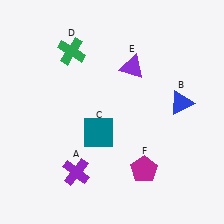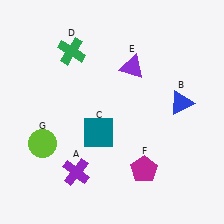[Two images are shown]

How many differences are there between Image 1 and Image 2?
There is 1 difference between the two images.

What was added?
A lime circle (G) was added in Image 2.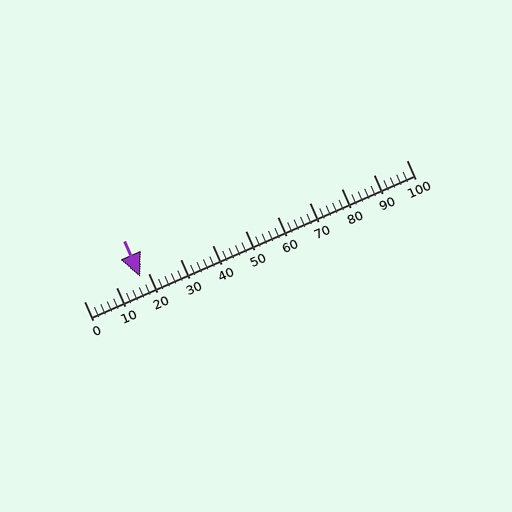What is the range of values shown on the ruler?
The ruler shows values from 0 to 100.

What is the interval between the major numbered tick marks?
The major tick marks are spaced 10 units apart.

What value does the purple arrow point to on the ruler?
The purple arrow points to approximately 17.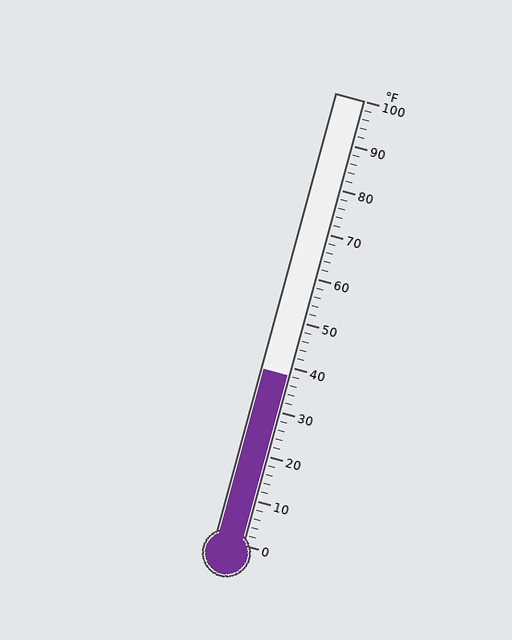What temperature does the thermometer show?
The thermometer shows approximately 38°F.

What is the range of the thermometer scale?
The thermometer scale ranges from 0°F to 100°F.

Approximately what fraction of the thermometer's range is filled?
The thermometer is filled to approximately 40% of its range.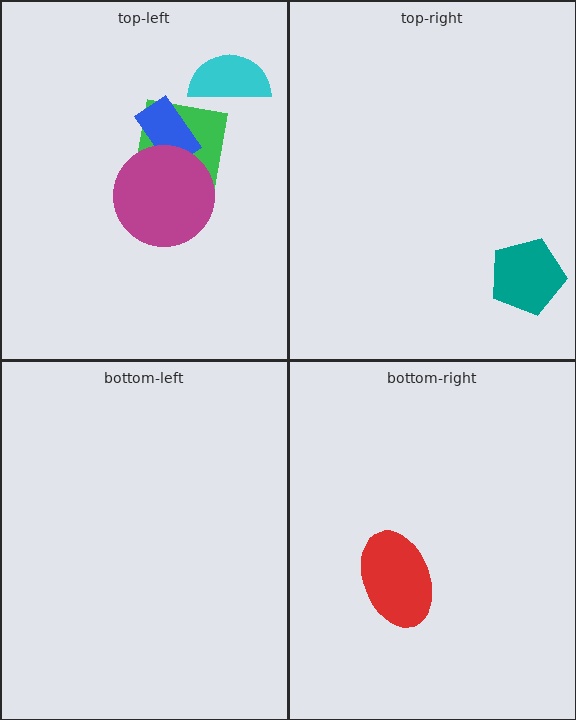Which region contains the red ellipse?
The bottom-right region.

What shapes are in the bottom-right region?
The red ellipse.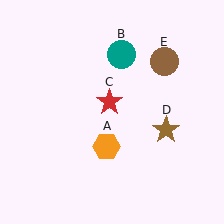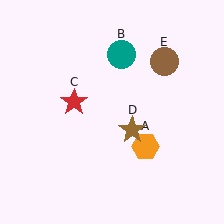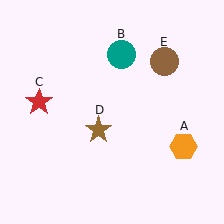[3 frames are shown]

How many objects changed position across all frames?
3 objects changed position: orange hexagon (object A), red star (object C), brown star (object D).